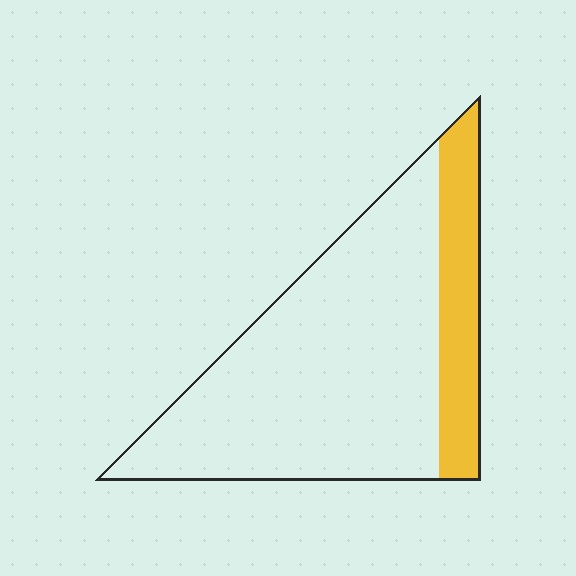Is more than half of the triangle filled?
No.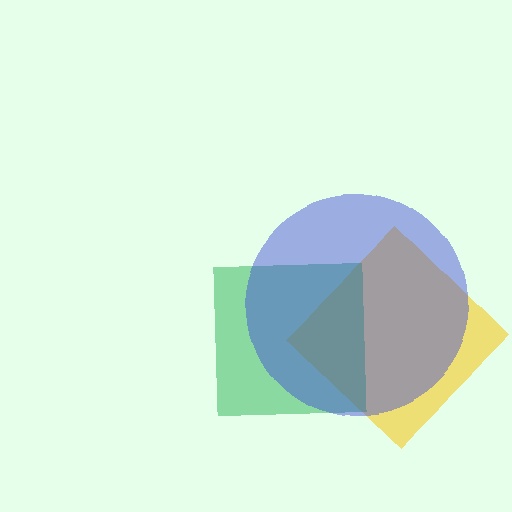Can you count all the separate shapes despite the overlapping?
Yes, there are 3 separate shapes.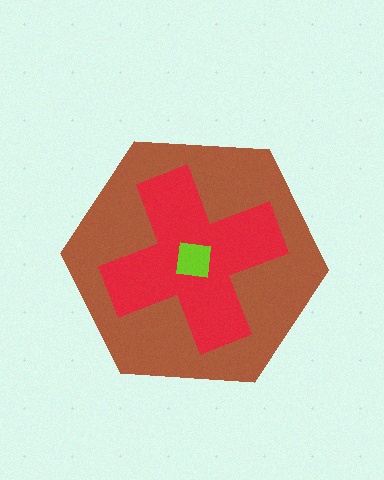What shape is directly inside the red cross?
The lime square.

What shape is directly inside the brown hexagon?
The red cross.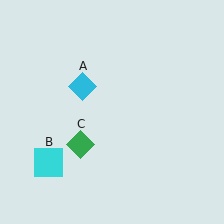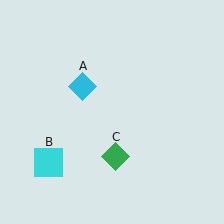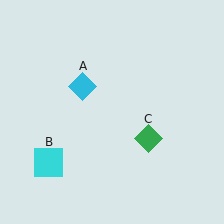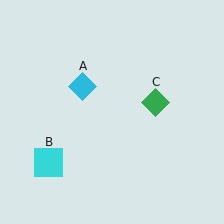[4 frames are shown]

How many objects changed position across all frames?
1 object changed position: green diamond (object C).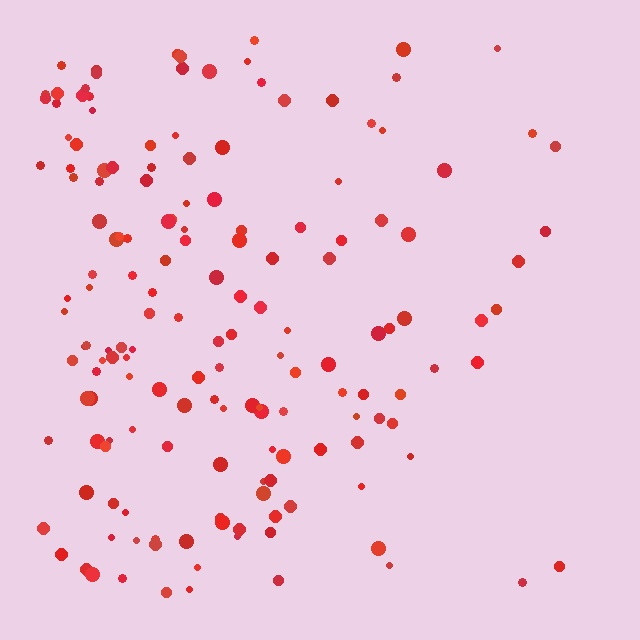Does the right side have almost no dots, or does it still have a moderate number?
Still a moderate number, just noticeably fewer than the left.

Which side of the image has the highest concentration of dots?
The left.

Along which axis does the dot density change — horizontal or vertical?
Horizontal.